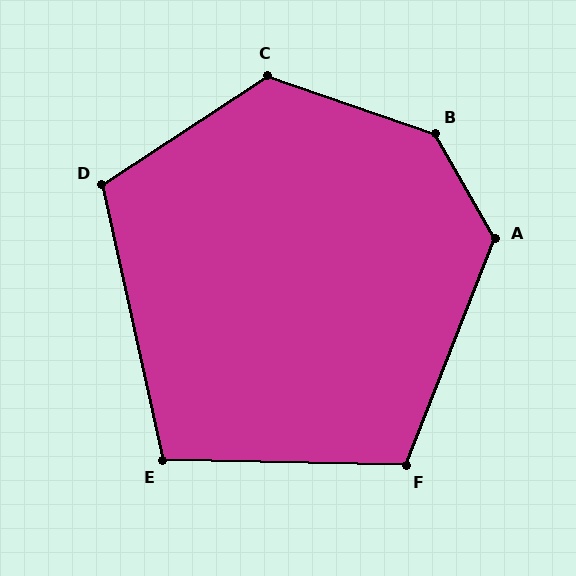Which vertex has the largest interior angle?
B, at approximately 139 degrees.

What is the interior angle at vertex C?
Approximately 128 degrees (obtuse).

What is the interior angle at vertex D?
Approximately 111 degrees (obtuse).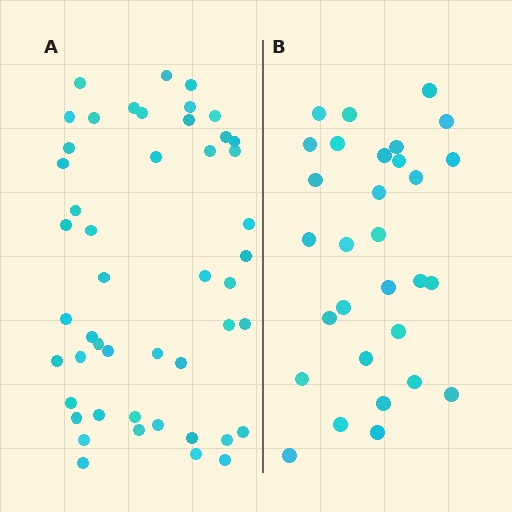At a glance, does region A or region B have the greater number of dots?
Region A (the left region) has more dots.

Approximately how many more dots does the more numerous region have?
Region A has approximately 20 more dots than region B.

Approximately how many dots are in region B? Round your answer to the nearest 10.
About 30 dots.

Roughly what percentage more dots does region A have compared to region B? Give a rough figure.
About 60% more.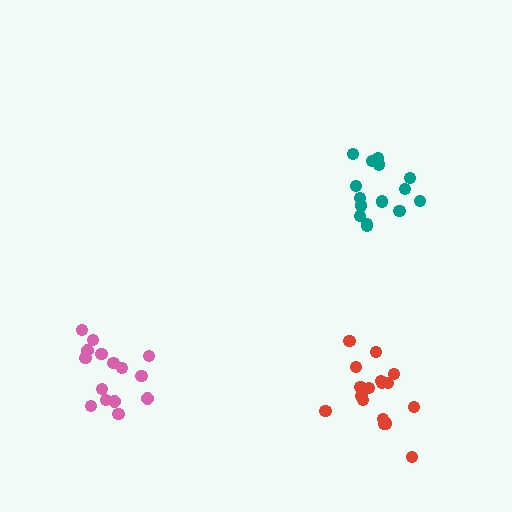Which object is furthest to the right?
The teal cluster is rightmost.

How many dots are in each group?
Group 1: 15 dots, Group 2: 15 dots, Group 3: 18 dots (48 total).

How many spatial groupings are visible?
There are 3 spatial groupings.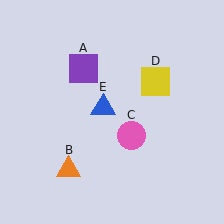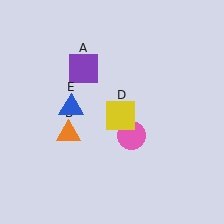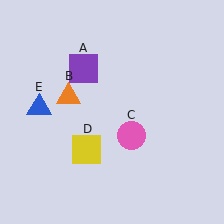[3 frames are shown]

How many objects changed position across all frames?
3 objects changed position: orange triangle (object B), yellow square (object D), blue triangle (object E).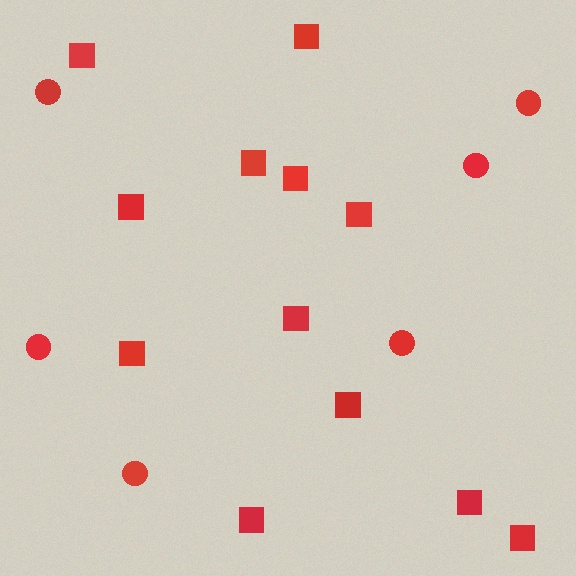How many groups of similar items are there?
There are 2 groups: one group of circles (6) and one group of squares (12).